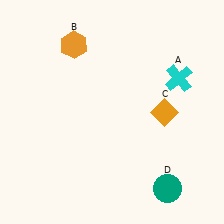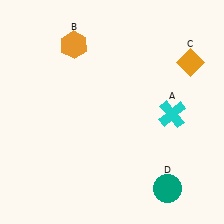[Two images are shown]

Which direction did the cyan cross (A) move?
The cyan cross (A) moved down.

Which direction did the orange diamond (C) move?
The orange diamond (C) moved up.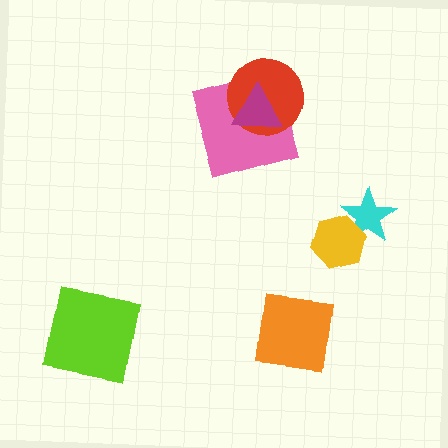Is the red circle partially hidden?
Yes, it is partially covered by another shape.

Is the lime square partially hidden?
No, no other shape covers it.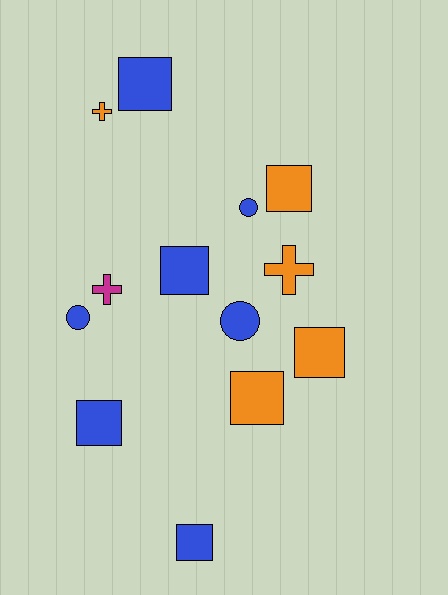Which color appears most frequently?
Blue, with 7 objects.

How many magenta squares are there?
There are no magenta squares.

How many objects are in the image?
There are 13 objects.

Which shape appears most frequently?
Square, with 7 objects.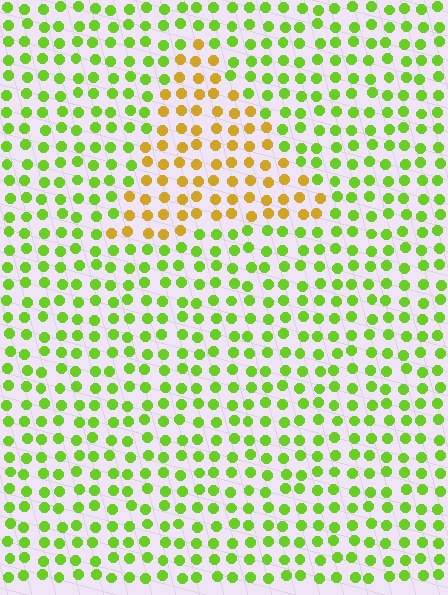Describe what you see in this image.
The image is filled with small lime elements in a uniform arrangement. A triangle-shaped region is visible where the elements are tinted to a slightly different hue, forming a subtle color boundary.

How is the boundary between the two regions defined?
The boundary is defined purely by a slight shift in hue (about 52 degrees). Spacing, size, and orientation are identical on both sides.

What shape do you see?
I see a triangle.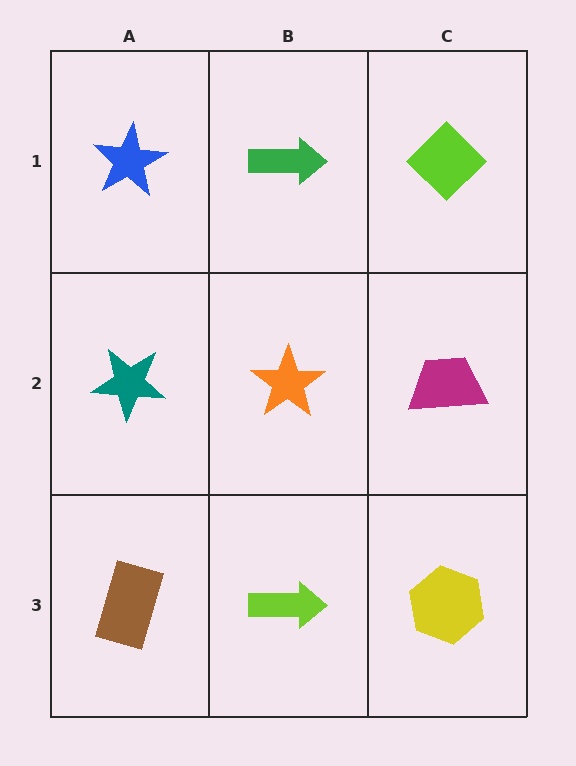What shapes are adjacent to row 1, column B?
An orange star (row 2, column B), a blue star (row 1, column A), a lime diamond (row 1, column C).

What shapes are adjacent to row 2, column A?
A blue star (row 1, column A), a brown rectangle (row 3, column A), an orange star (row 2, column B).